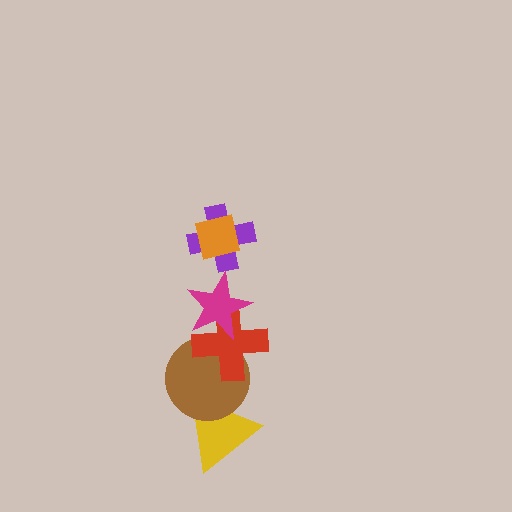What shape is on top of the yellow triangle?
The brown circle is on top of the yellow triangle.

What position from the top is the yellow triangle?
The yellow triangle is 6th from the top.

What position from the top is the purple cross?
The purple cross is 2nd from the top.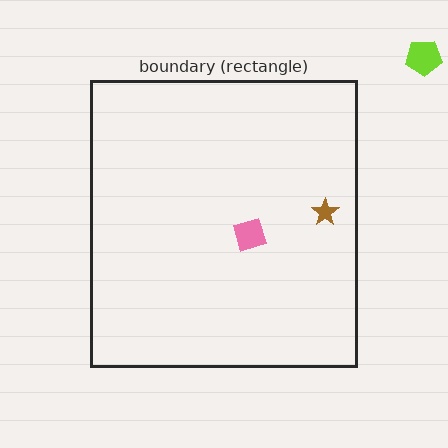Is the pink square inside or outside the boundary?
Inside.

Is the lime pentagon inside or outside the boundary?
Outside.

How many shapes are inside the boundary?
2 inside, 1 outside.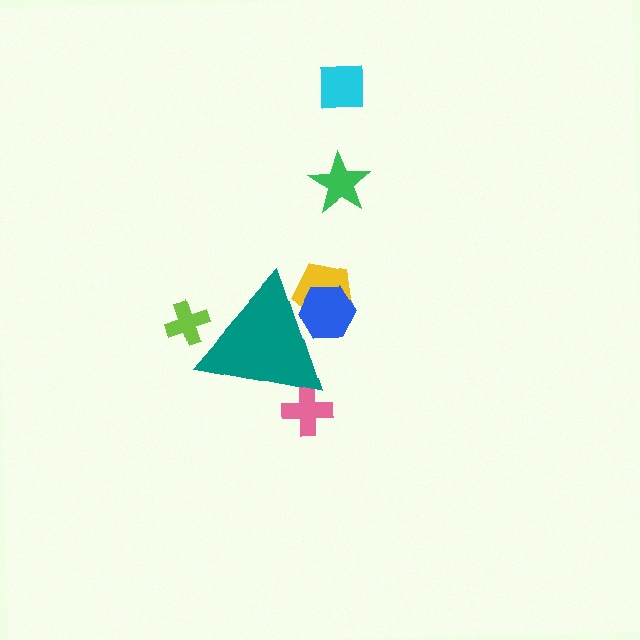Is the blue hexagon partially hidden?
Yes, the blue hexagon is partially hidden behind the teal triangle.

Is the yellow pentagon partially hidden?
Yes, the yellow pentagon is partially hidden behind the teal triangle.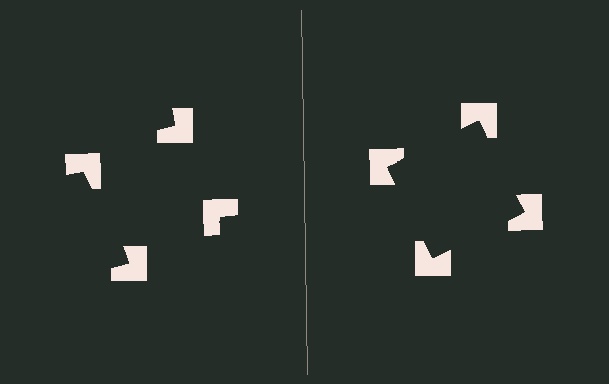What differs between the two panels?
The notched squares are positioned identically on both sides; only the wedge orientations differ. On the right they align to a square; on the left they are misaligned.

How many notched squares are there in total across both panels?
8 — 4 on each side.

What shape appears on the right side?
An illusory square.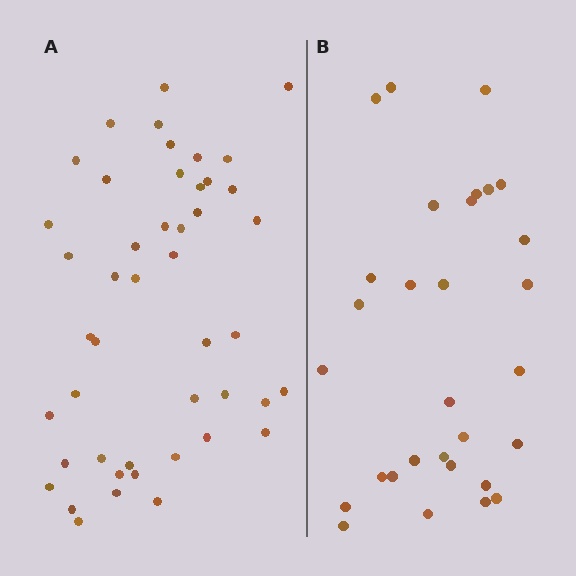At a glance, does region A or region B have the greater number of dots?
Region A (the left region) has more dots.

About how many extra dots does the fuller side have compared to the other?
Region A has approximately 15 more dots than region B.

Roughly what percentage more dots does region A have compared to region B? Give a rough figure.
About 55% more.